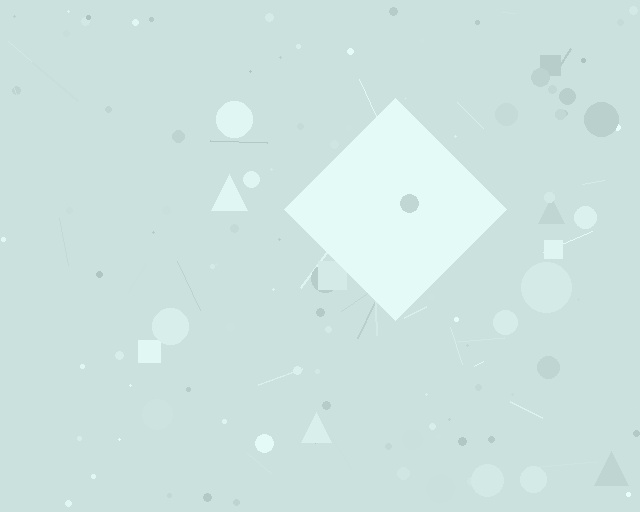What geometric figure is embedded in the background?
A diamond is embedded in the background.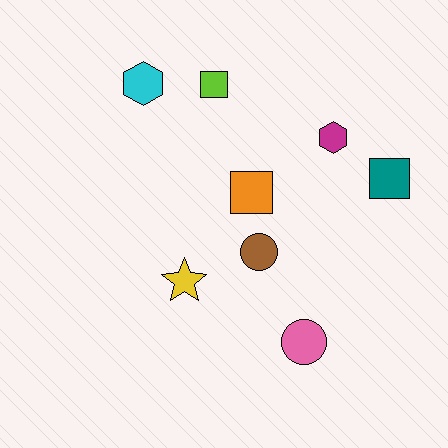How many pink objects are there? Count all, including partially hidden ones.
There is 1 pink object.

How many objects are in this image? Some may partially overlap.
There are 8 objects.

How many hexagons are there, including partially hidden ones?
There are 2 hexagons.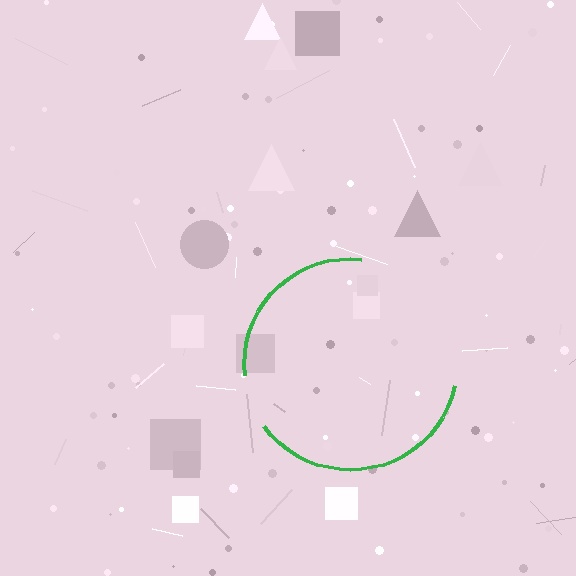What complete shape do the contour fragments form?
The contour fragments form a circle.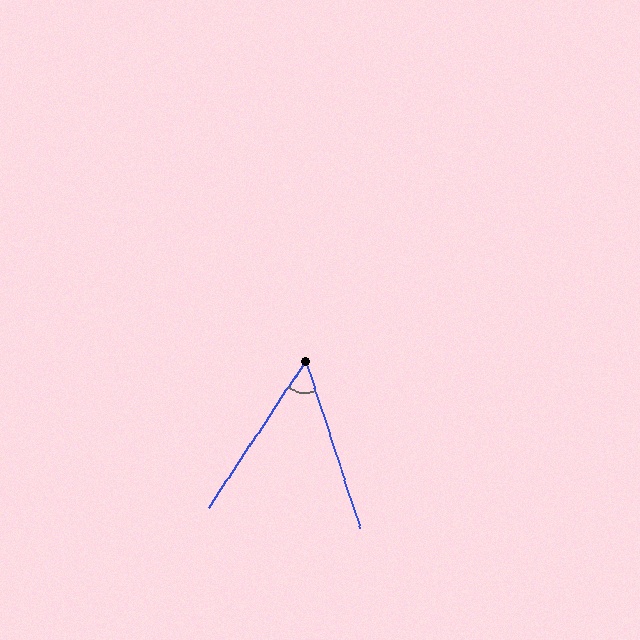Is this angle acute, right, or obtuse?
It is acute.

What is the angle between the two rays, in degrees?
Approximately 51 degrees.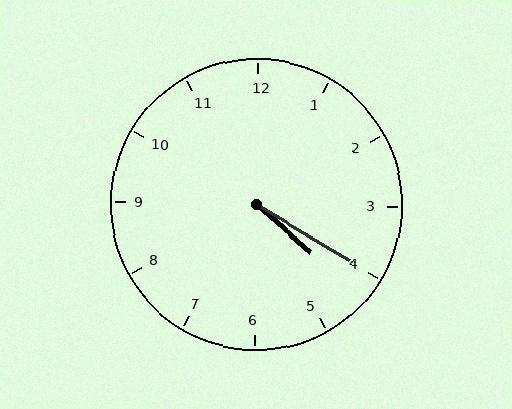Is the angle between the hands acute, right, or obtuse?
It is acute.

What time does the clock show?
4:20.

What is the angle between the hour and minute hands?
Approximately 10 degrees.